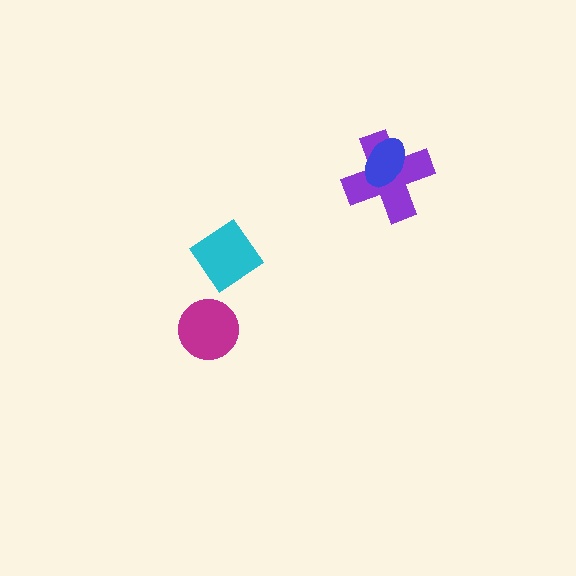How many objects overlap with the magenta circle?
0 objects overlap with the magenta circle.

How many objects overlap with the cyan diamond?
0 objects overlap with the cyan diamond.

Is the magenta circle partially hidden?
No, no other shape covers it.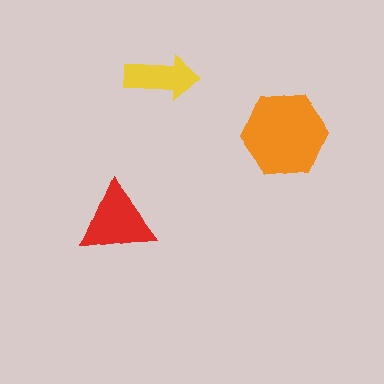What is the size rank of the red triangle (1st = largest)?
2nd.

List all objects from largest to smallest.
The orange hexagon, the red triangle, the yellow arrow.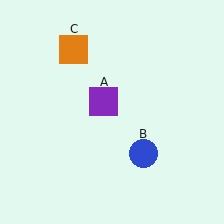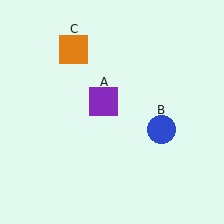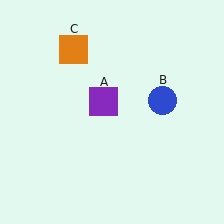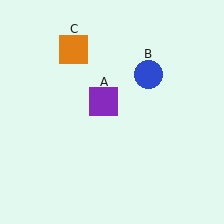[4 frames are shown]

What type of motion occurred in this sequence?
The blue circle (object B) rotated counterclockwise around the center of the scene.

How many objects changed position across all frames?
1 object changed position: blue circle (object B).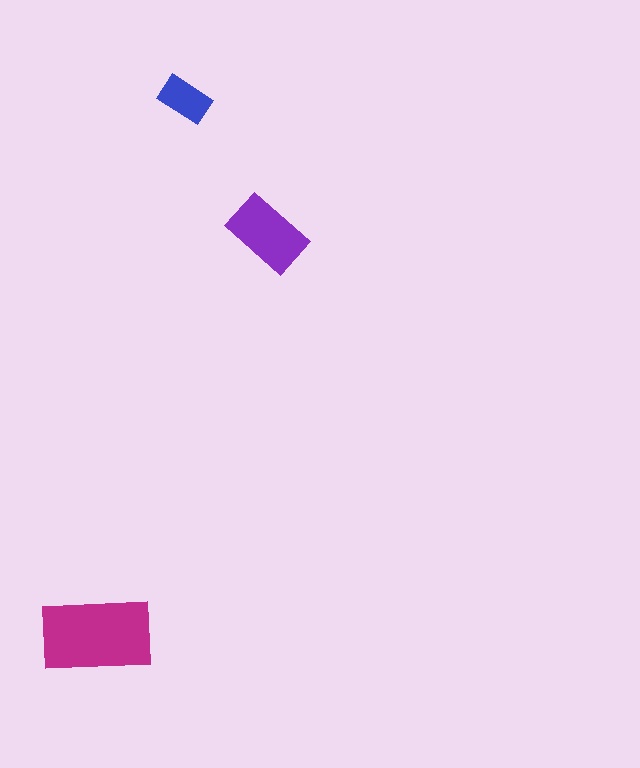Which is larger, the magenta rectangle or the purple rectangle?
The magenta one.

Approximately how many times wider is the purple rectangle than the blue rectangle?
About 1.5 times wider.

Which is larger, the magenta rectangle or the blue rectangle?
The magenta one.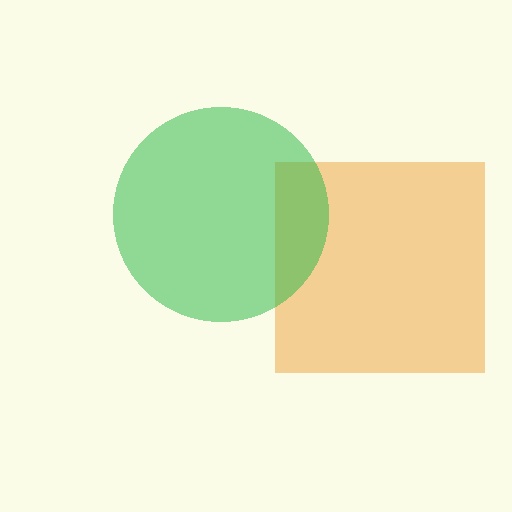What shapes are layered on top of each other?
The layered shapes are: an orange square, a green circle.